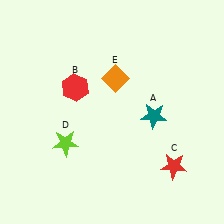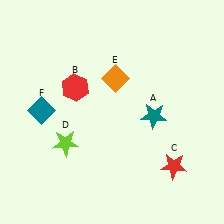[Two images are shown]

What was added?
A teal diamond (F) was added in Image 2.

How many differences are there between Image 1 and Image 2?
There is 1 difference between the two images.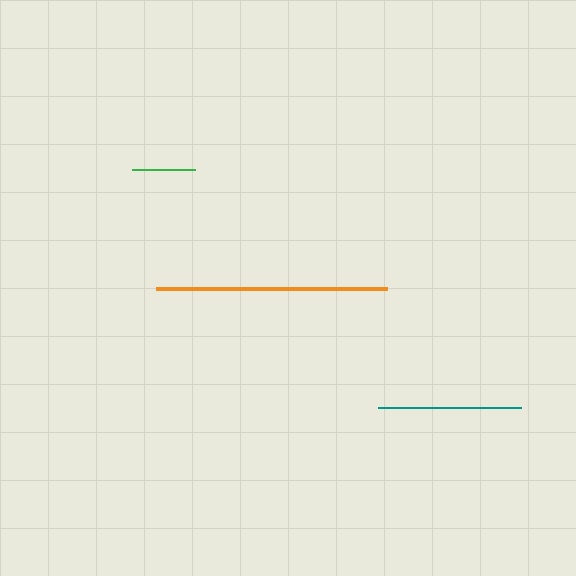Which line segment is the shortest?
The green line is the shortest at approximately 63 pixels.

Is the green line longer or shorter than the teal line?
The teal line is longer than the green line.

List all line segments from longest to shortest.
From longest to shortest: orange, teal, green.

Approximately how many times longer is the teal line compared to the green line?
The teal line is approximately 2.3 times the length of the green line.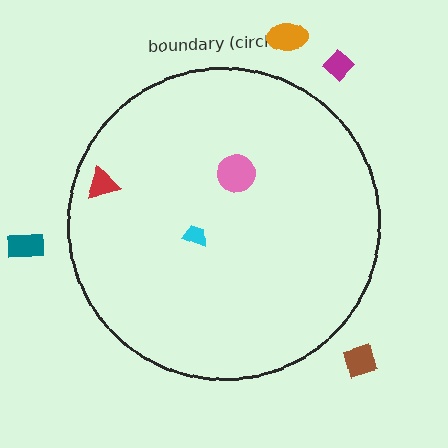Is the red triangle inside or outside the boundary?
Inside.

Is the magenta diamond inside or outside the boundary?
Outside.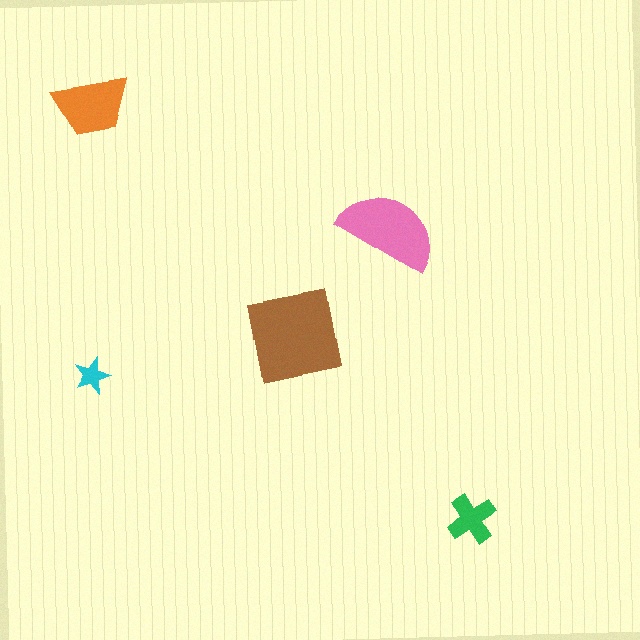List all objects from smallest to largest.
The cyan star, the green cross, the orange trapezoid, the pink semicircle, the brown square.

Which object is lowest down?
The green cross is bottommost.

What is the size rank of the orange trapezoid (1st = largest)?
3rd.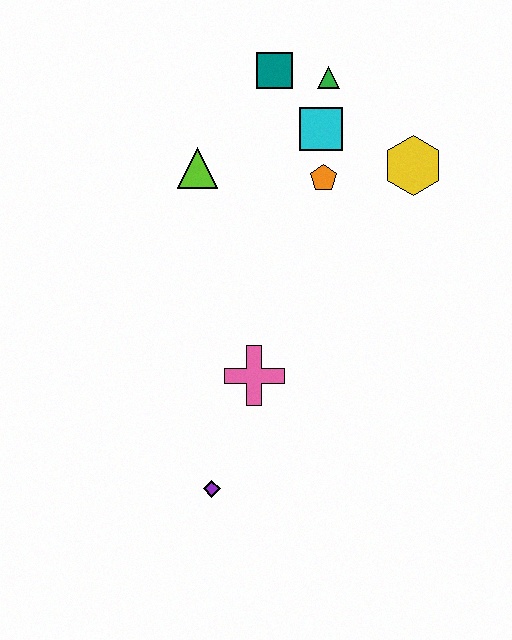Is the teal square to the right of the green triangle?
No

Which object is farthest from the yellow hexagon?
The purple diamond is farthest from the yellow hexagon.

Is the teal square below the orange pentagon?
No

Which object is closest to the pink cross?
The purple diamond is closest to the pink cross.